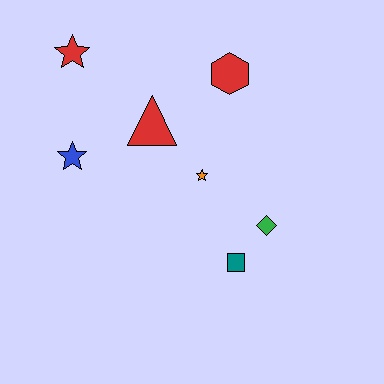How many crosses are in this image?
There are no crosses.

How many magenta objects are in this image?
There are no magenta objects.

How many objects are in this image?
There are 7 objects.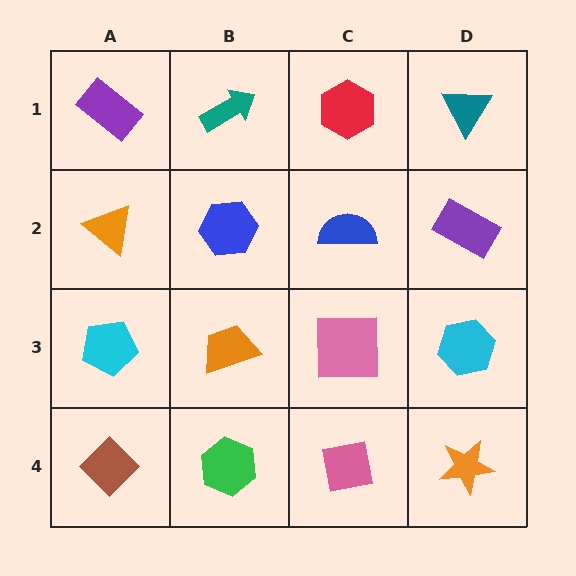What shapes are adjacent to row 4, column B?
An orange trapezoid (row 3, column B), a brown diamond (row 4, column A), a pink square (row 4, column C).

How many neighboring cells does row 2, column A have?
3.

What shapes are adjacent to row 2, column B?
A teal arrow (row 1, column B), an orange trapezoid (row 3, column B), an orange triangle (row 2, column A), a blue semicircle (row 2, column C).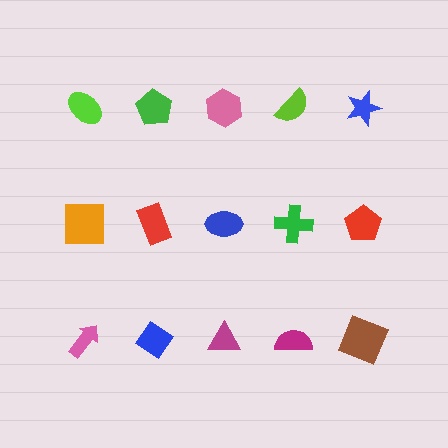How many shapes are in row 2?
5 shapes.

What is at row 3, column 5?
A brown square.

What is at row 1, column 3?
A pink hexagon.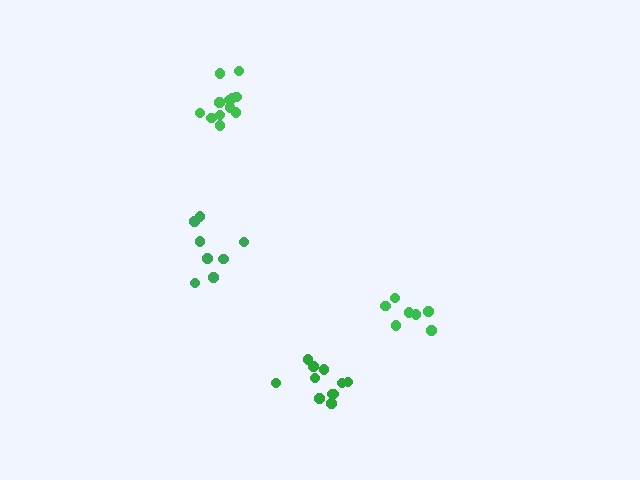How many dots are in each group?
Group 1: 13 dots, Group 2: 7 dots, Group 3: 8 dots, Group 4: 11 dots (39 total).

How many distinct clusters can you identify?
There are 4 distinct clusters.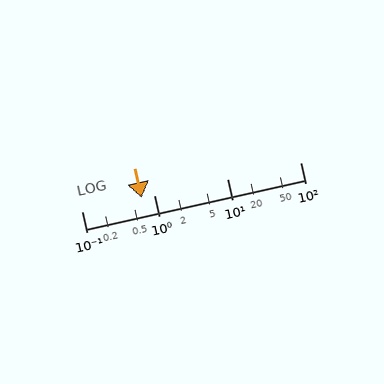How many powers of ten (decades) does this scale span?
The scale spans 3 decades, from 0.1 to 100.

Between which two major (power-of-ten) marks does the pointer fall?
The pointer is between 0.1 and 1.